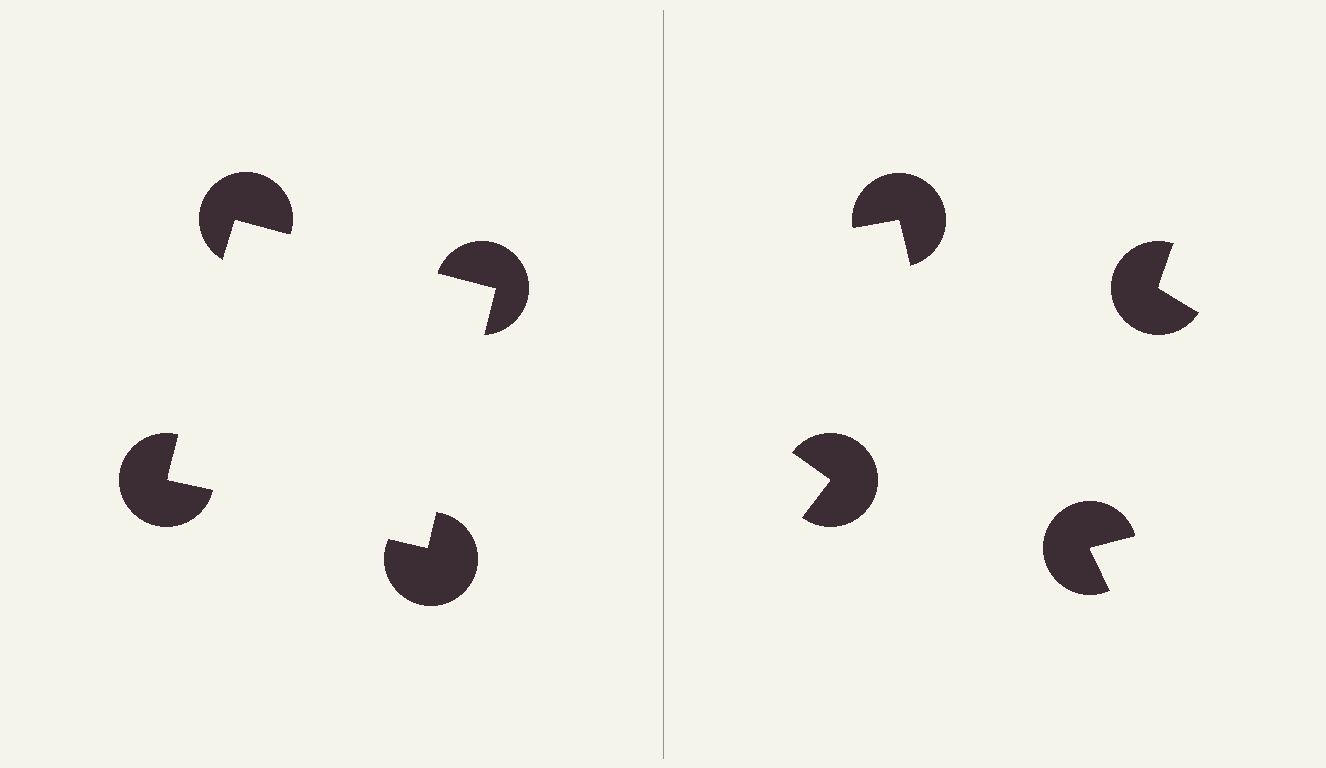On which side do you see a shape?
An illusory square appears on the left side. On the right side the wedge cuts are rotated, so no coherent shape forms.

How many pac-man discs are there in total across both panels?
8 — 4 on each side.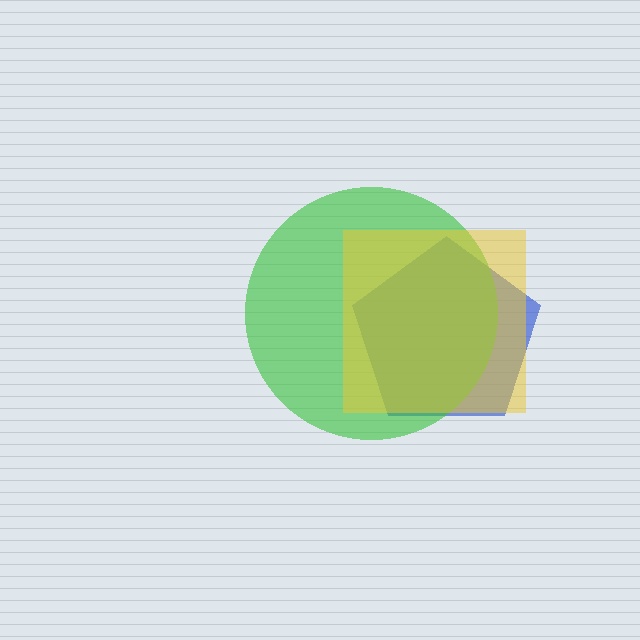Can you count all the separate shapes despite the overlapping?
Yes, there are 3 separate shapes.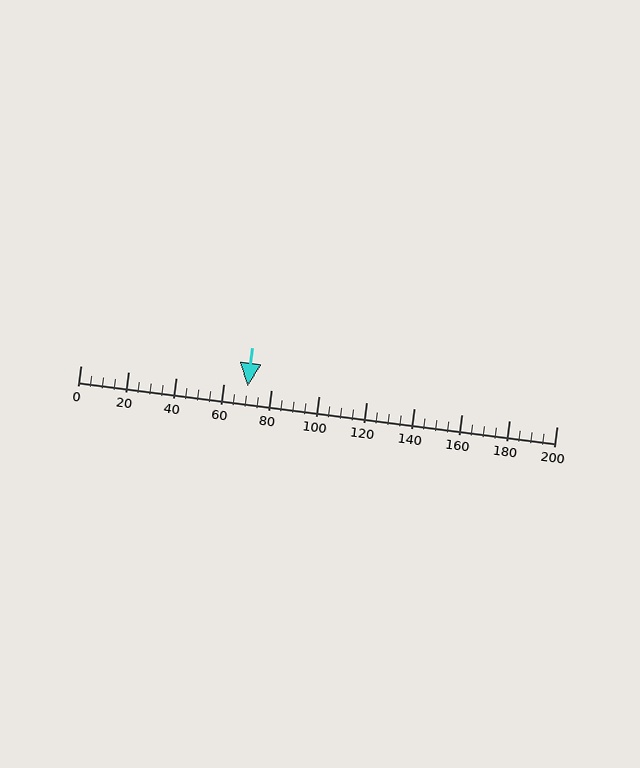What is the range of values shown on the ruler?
The ruler shows values from 0 to 200.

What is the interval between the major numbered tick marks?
The major tick marks are spaced 20 units apart.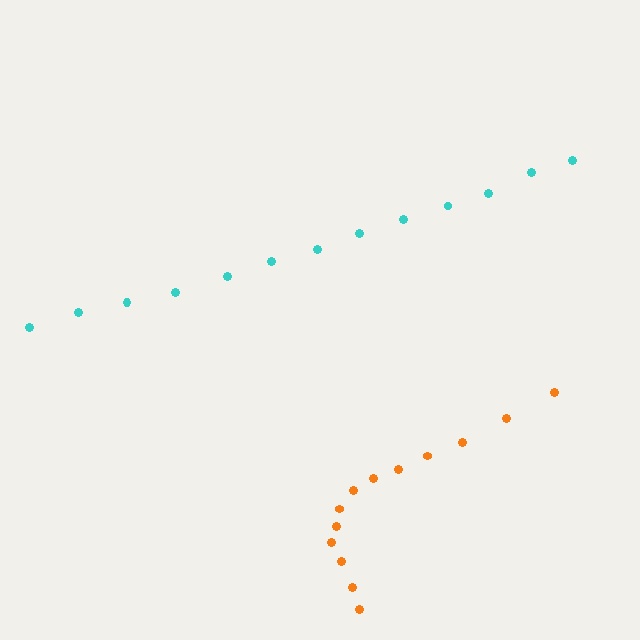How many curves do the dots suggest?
There are 2 distinct paths.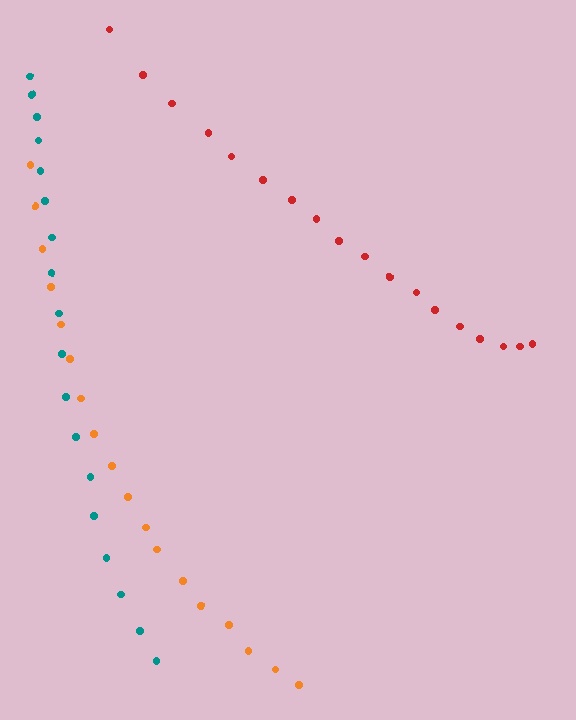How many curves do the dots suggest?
There are 3 distinct paths.